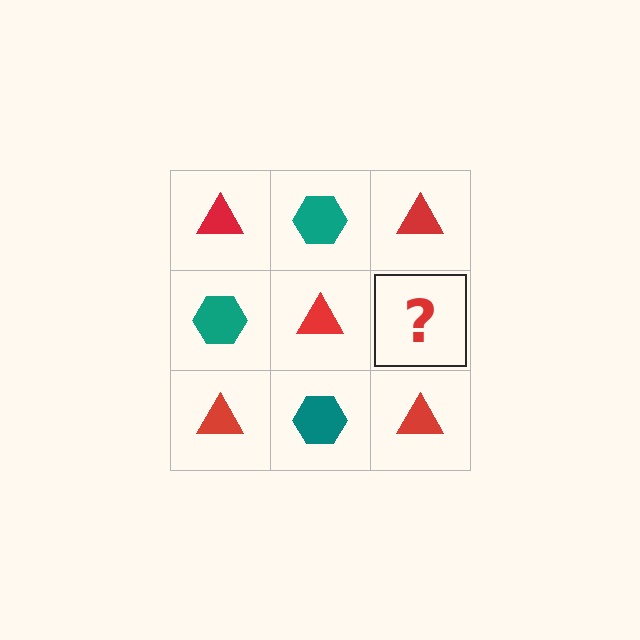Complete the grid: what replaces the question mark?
The question mark should be replaced with a teal hexagon.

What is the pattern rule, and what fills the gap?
The rule is that it alternates red triangle and teal hexagon in a checkerboard pattern. The gap should be filled with a teal hexagon.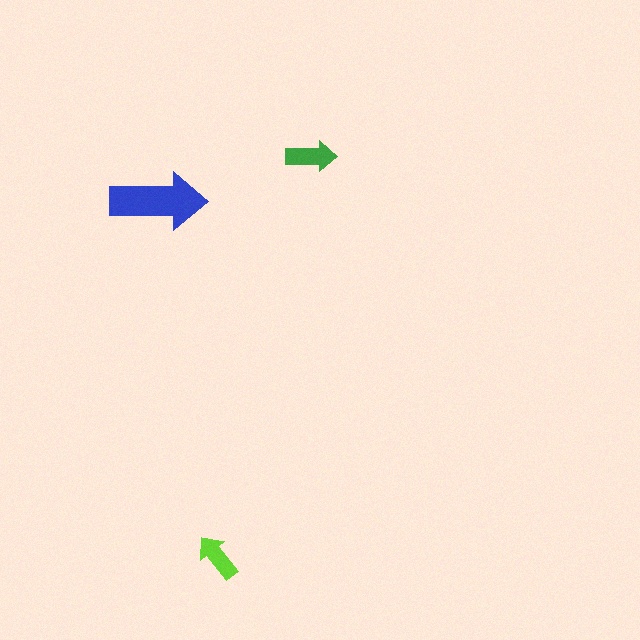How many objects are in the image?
There are 3 objects in the image.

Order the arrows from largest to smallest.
the blue one, the green one, the lime one.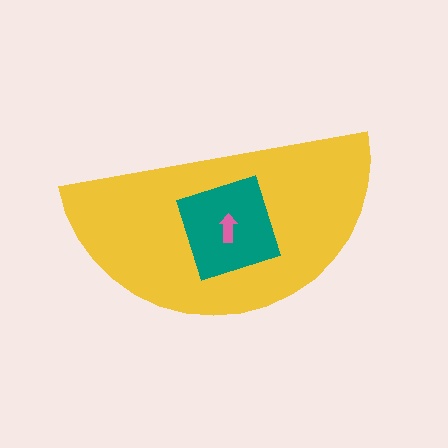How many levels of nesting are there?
3.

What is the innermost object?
The pink arrow.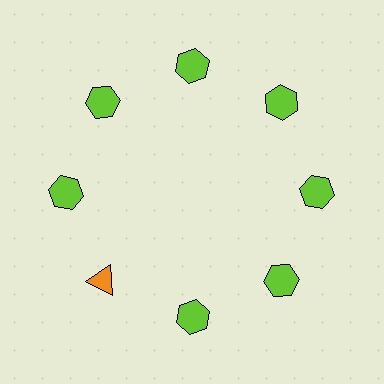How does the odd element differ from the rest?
It differs in both color (orange instead of lime) and shape (triangle instead of hexagon).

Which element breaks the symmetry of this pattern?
The orange triangle at roughly the 8 o'clock position breaks the symmetry. All other shapes are lime hexagons.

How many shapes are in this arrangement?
There are 8 shapes arranged in a ring pattern.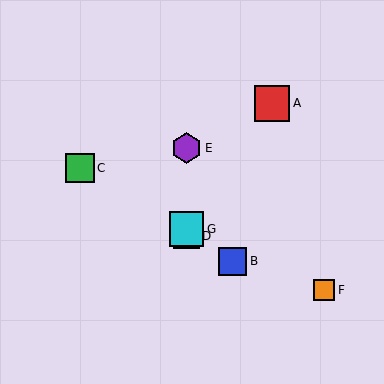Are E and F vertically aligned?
No, E is at x≈187 and F is at x≈324.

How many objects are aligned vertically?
3 objects (D, E, G) are aligned vertically.